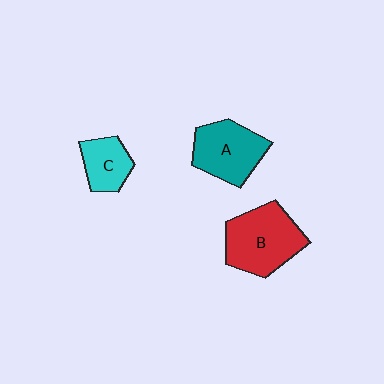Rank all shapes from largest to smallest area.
From largest to smallest: B (red), A (teal), C (cyan).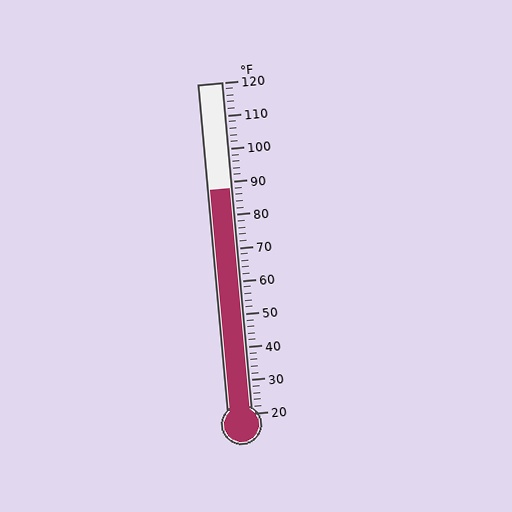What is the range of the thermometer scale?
The thermometer scale ranges from 20°F to 120°F.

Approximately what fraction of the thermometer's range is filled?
The thermometer is filled to approximately 70% of its range.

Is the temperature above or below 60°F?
The temperature is above 60°F.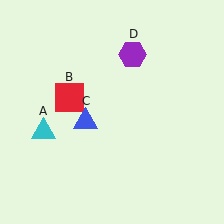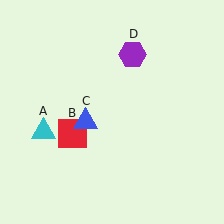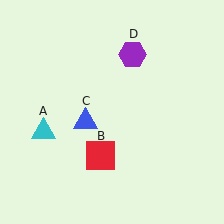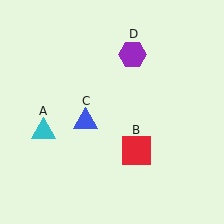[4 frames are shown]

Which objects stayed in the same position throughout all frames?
Cyan triangle (object A) and blue triangle (object C) and purple hexagon (object D) remained stationary.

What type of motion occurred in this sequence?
The red square (object B) rotated counterclockwise around the center of the scene.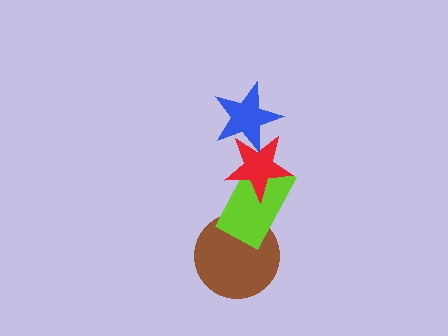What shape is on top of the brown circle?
The lime rectangle is on top of the brown circle.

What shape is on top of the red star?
The blue star is on top of the red star.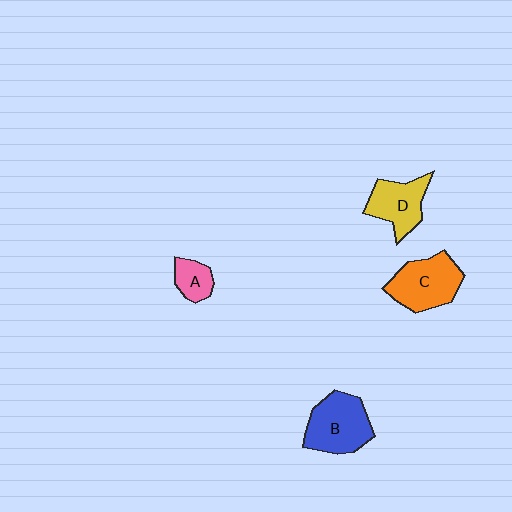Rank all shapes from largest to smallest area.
From largest to smallest: B (blue), C (orange), D (yellow), A (pink).